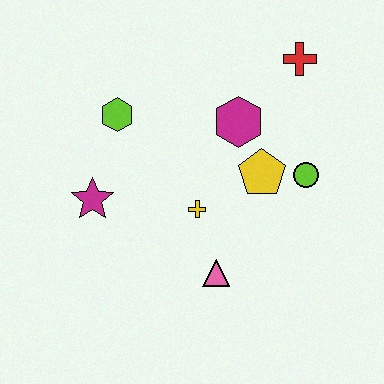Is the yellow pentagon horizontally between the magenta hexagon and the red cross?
Yes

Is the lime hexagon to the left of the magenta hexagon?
Yes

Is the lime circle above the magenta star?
Yes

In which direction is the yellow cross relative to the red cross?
The yellow cross is below the red cross.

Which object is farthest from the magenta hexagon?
The magenta star is farthest from the magenta hexagon.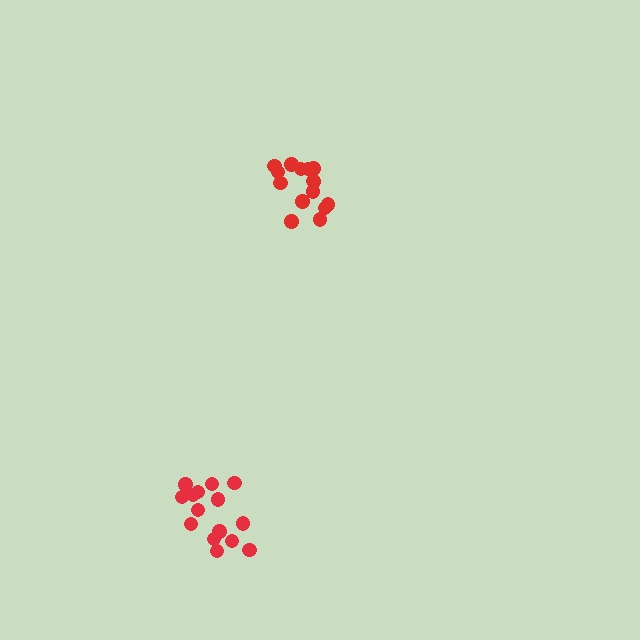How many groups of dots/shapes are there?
There are 2 groups.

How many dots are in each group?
Group 1: 15 dots, Group 2: 15 dots (30 total).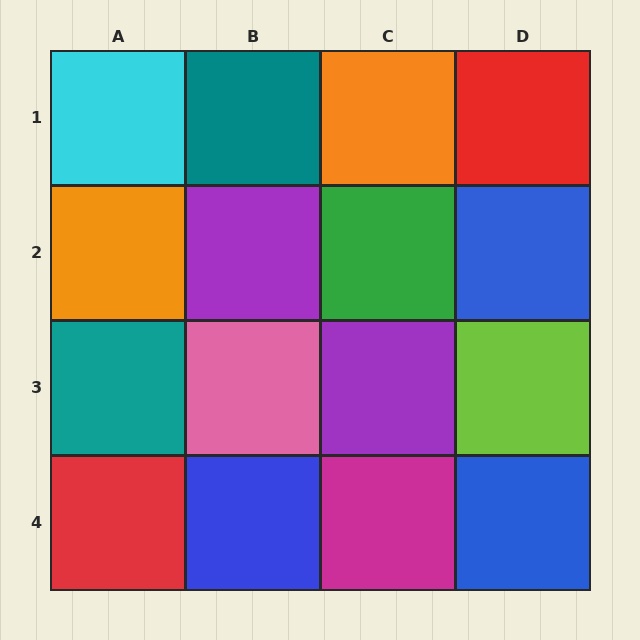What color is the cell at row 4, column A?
Red.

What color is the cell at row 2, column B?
Purple.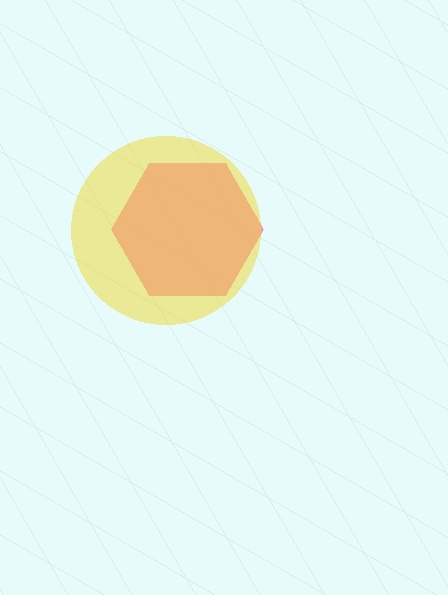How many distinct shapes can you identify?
There are 2 distinct shapes: a pink hexagon, a yellow circle.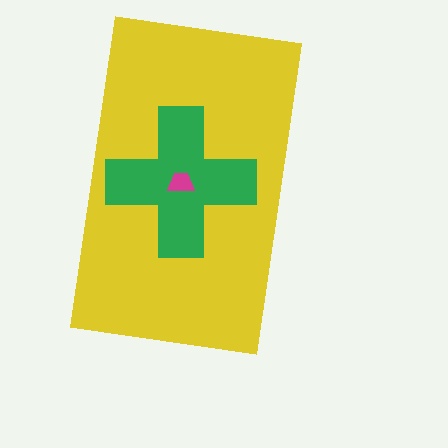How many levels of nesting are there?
3.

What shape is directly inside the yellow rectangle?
The green cross.